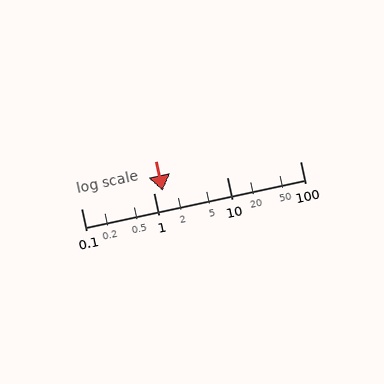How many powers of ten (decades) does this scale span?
The scale spans 3 decades, from 0.1 to 100.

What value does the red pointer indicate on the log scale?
The pointer indicates approximately 1.3.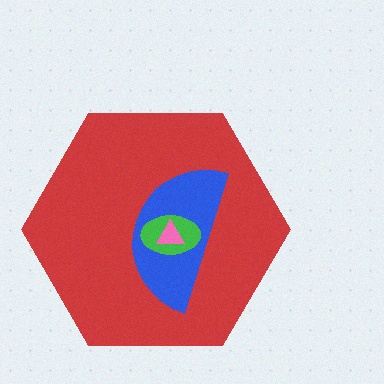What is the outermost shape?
The red hexagon.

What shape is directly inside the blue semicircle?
The green ellipse.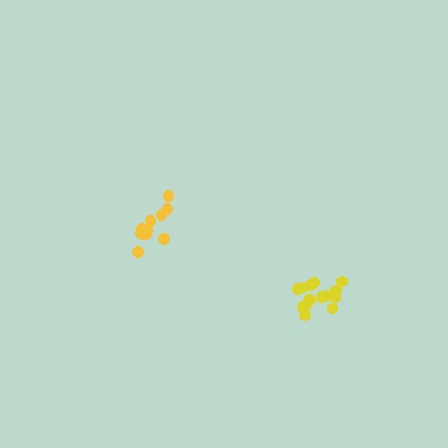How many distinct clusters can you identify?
There are 2 distinct clusters.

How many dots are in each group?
Group 1: 15 dots, Group 2: 12 dots (27 total).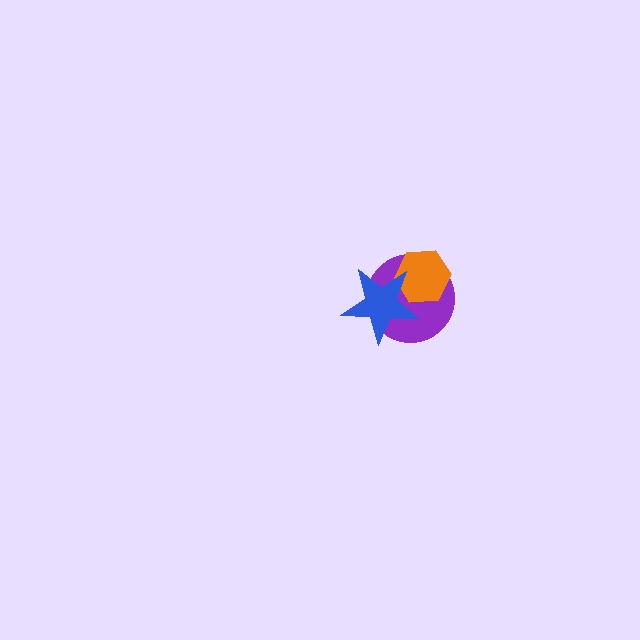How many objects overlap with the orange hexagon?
2 objects overlap with the orange hexagon.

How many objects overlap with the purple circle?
2 objects overlap with the purple circle.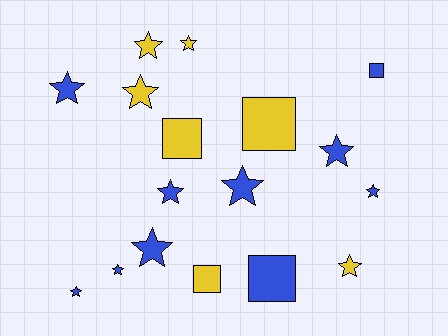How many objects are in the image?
There are 17 objects.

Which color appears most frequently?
Blue, with 10 objects.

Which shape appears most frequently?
Star, with 12 objects.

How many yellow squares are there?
There are 3 yellow squares.